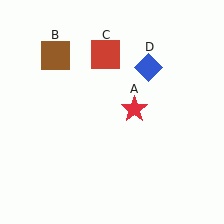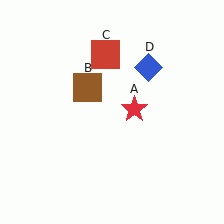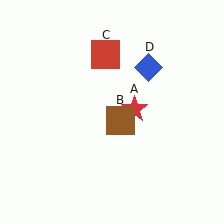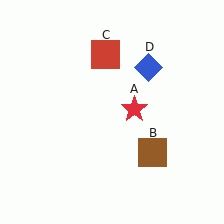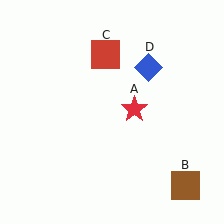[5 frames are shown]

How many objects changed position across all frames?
1 object changed position: brown square (object B).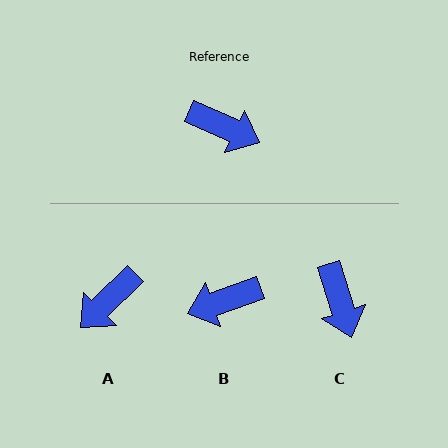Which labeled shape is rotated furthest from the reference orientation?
B, about 136 degrees away.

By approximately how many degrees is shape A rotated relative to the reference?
Approximately 111 degrees clockwise.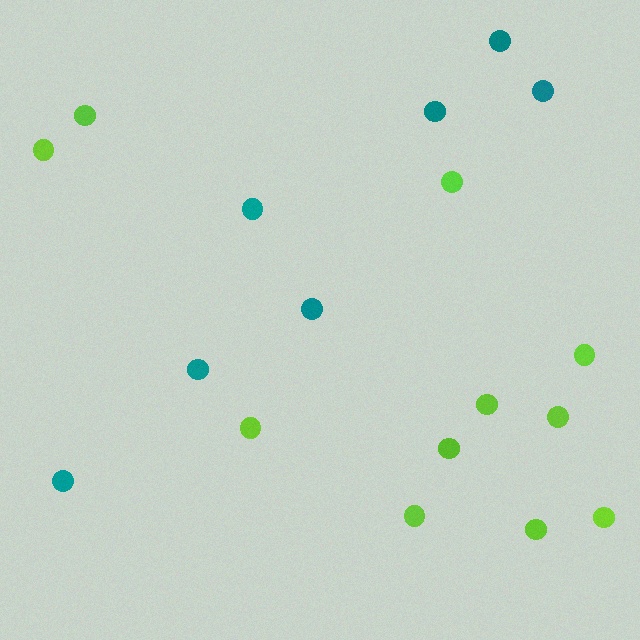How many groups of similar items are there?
There are 2 groups: one group of teal circles (7) and one group of lime circles (11).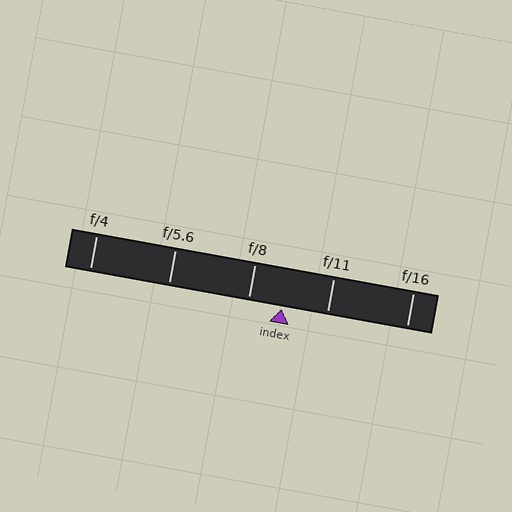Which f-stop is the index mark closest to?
The index mark is closest to f/8.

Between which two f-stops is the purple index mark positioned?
The index mark is between f/8 and f/11.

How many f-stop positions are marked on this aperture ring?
There are 5 f-stop positions marked.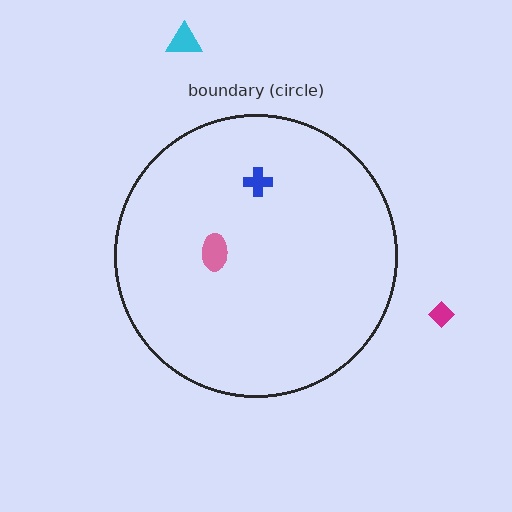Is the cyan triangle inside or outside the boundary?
Outside.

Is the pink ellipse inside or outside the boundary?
Inside.